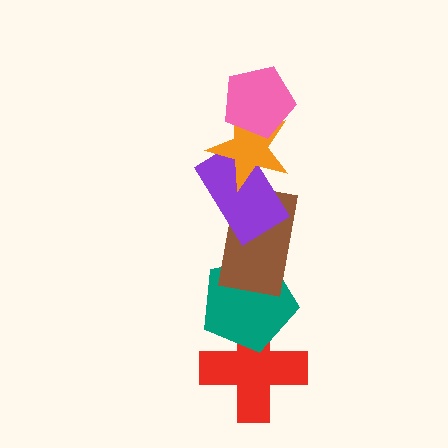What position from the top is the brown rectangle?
The brown rectangle is 4th from the top.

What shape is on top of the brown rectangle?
The purple rectangle is on top of the brown rectangle.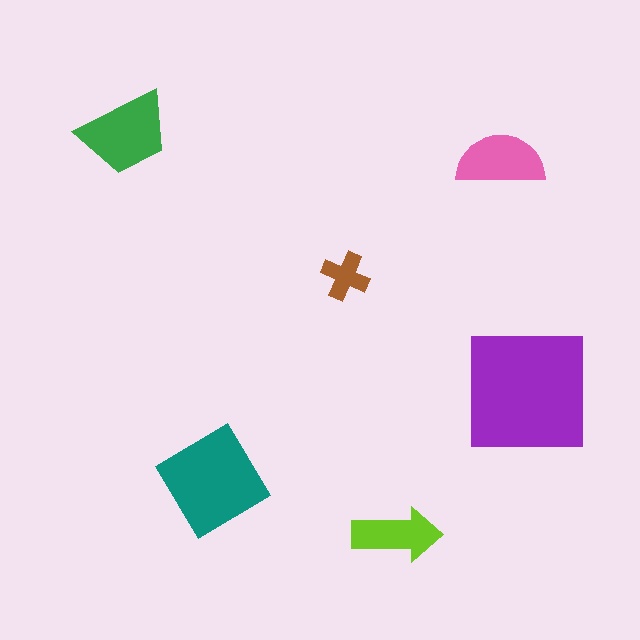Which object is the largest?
The purple square.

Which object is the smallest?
The brown cross.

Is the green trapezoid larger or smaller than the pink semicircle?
Larger.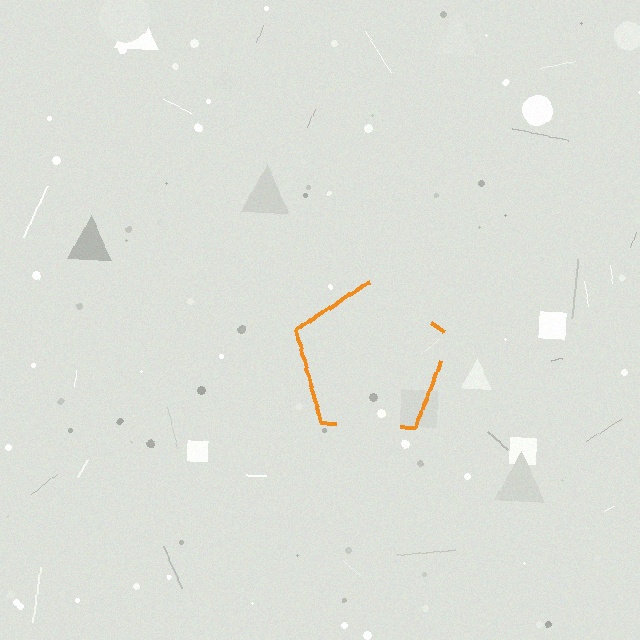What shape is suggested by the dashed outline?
The dashed outline suggests a pentagon.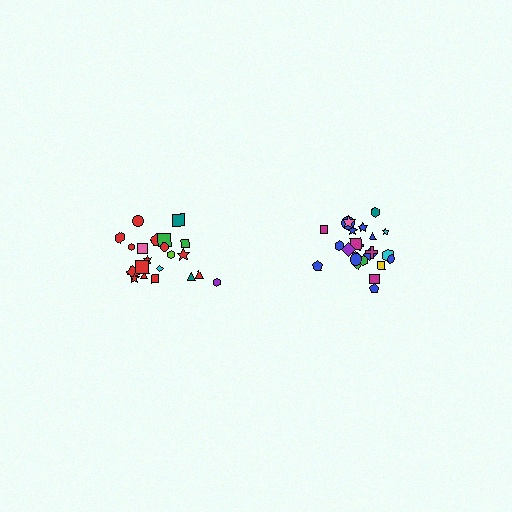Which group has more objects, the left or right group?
The right group.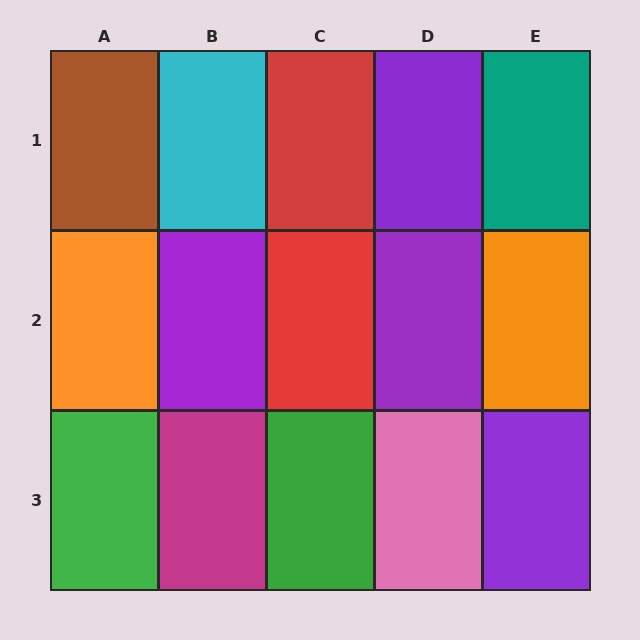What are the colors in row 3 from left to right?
Green, magenta, green, pink, purple.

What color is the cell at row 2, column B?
Purple.